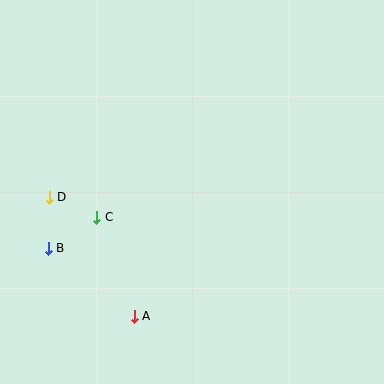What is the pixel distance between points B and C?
The distance between B and C is 58 pixels.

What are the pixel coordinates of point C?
Point C is at (97, 217).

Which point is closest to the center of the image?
Point C at (97, 217) is closest to the center.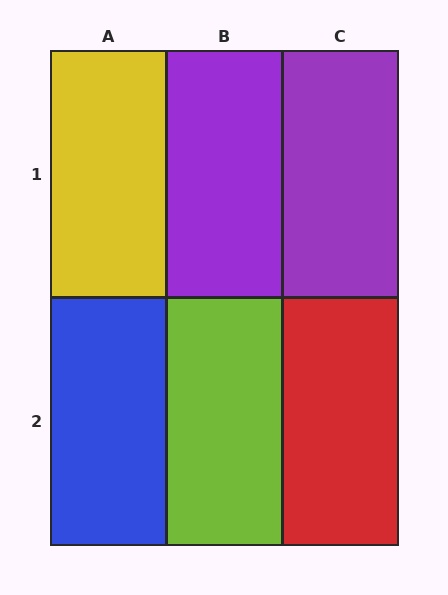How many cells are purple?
2 cells are purple.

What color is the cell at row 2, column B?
Lime.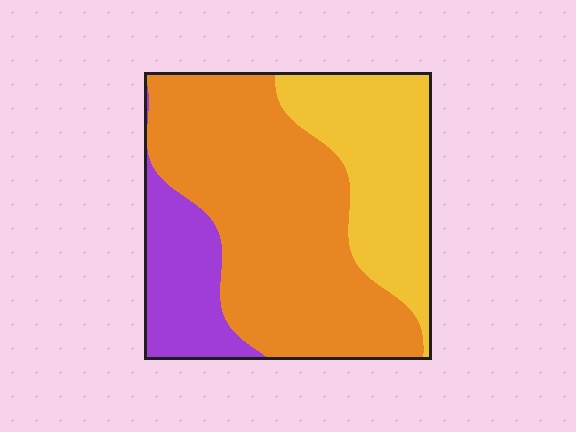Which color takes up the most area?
Orange, at roughly 55%.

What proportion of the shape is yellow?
Yellow covers around 30% of the shape.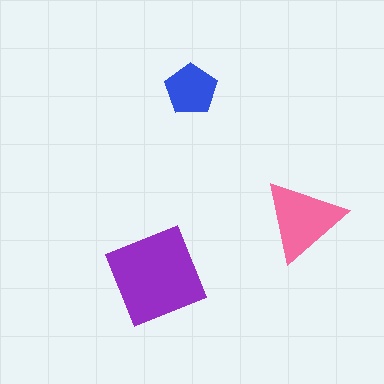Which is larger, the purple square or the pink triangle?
The purple square.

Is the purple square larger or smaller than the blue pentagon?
Larger.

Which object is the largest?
The purple square.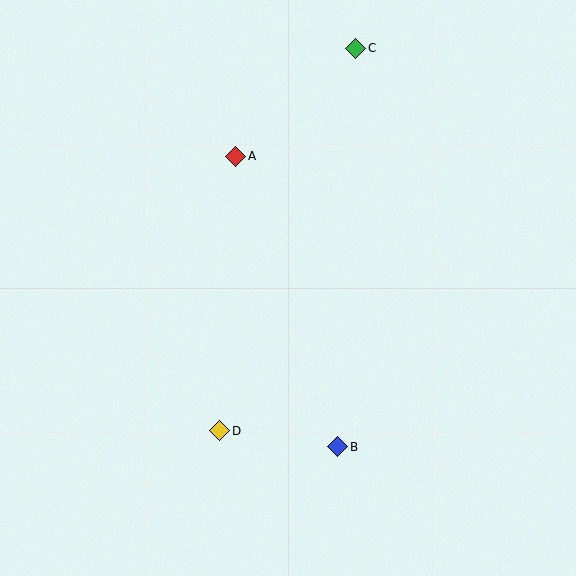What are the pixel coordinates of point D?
Point D is at (220, 431).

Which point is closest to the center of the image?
Point A at (236, 156) is closest to the center.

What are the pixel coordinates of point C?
Point C is at (356, 48).